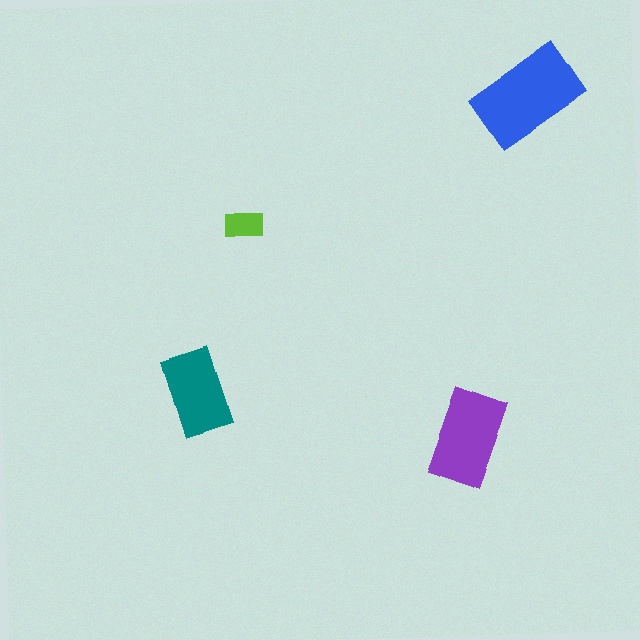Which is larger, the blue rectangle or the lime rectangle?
The blue one.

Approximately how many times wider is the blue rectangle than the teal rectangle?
About 1.5 times wider.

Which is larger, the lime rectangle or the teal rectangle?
The teal one.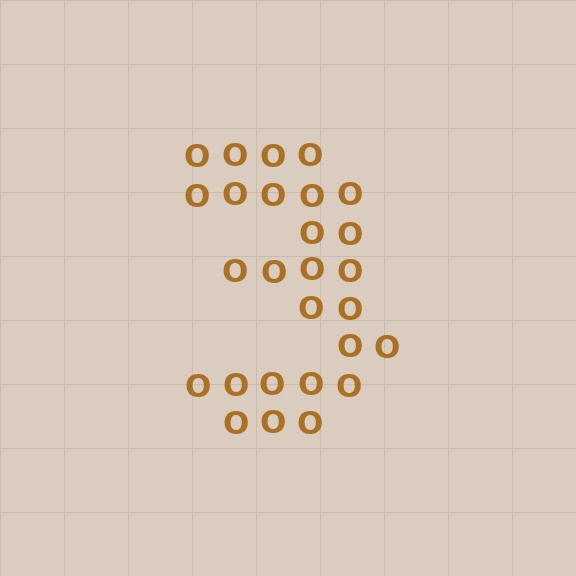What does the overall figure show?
The overall figure shows the digit 3.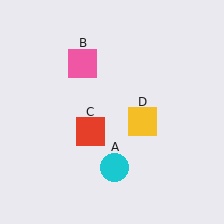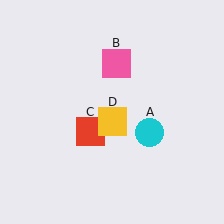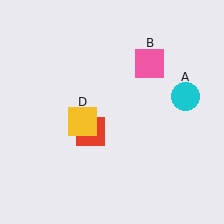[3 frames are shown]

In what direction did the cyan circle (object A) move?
The cyan circle (object A) moved up and to the right.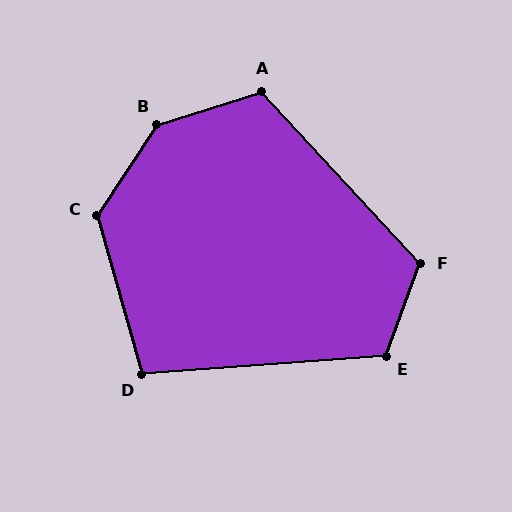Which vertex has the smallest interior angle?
D, at approximately 102 degrees.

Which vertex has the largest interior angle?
B, at approximately 141 degrees.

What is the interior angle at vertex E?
Approximately 114 degrees (obtuse).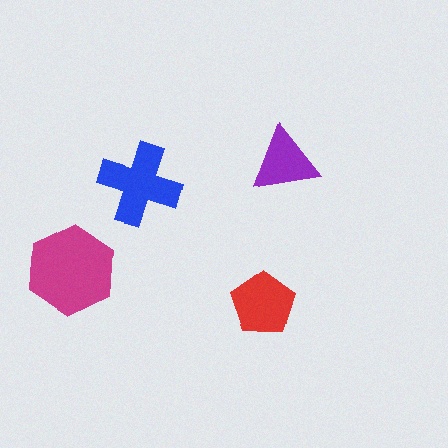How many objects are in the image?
There are 4 objects in the image.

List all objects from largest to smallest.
The magenta hexagon, the blue cross, the red pentagon, the purple triangle.